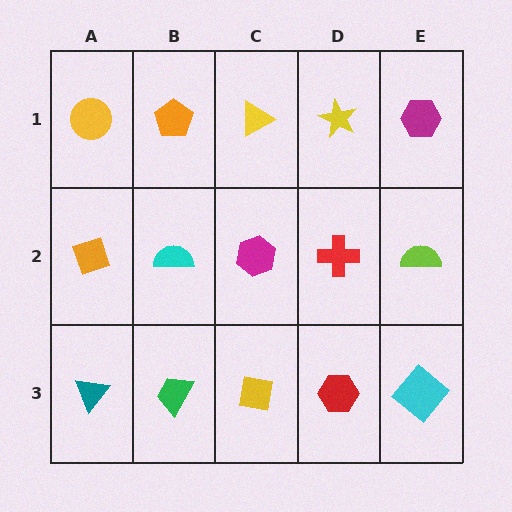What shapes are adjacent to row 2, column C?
A yellow triangle (row 1, column C), a yellow square (row 3, column C), a cyan semicircle (row 2, column B), a red cross (row 2, column D).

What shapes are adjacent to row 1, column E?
A lime semicircle (row 2, column E), a yellow star (row 1, column D).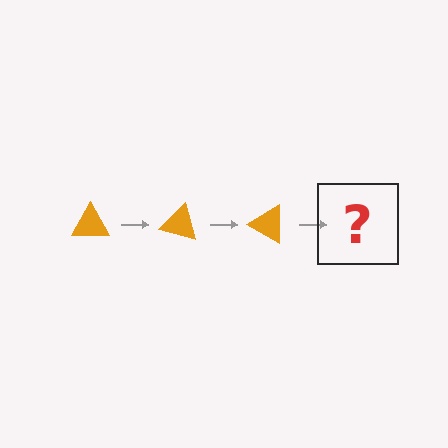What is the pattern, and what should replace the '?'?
The pattern is that the triangle rotates 15 degrees each step. The '?' should be an orange triangle rotated 45 degrees.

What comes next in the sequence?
The next element should be an orange triangle rotated 45 degrees.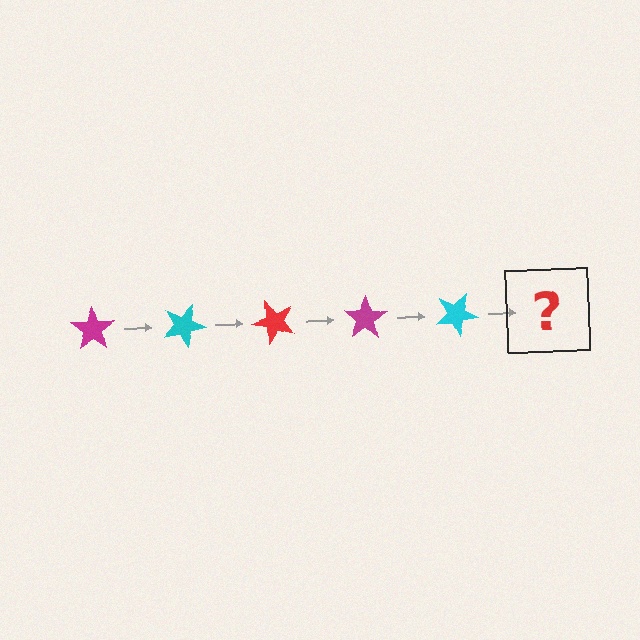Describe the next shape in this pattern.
It should be a red star, rotated 125 degrees from the start.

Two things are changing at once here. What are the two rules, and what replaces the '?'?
The two rules are that it rotates 25 degrees each step and the color cycles through magenta, cyan, and red. The '?' should be a red star, rotated 125 degrees from the start.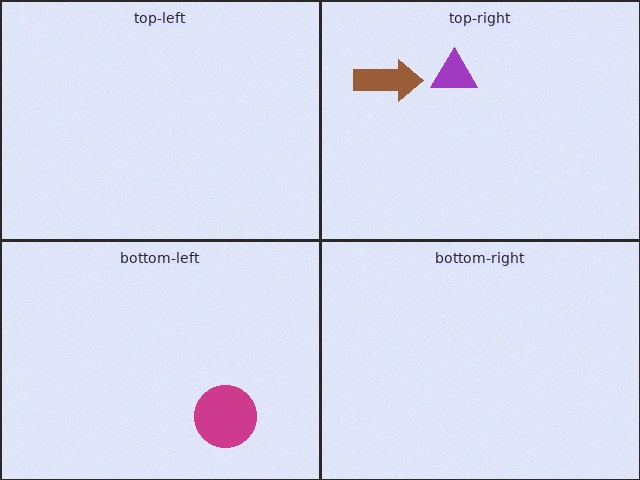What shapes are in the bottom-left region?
The magenta circle.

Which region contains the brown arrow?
The top-right region.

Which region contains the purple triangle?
The top-right region.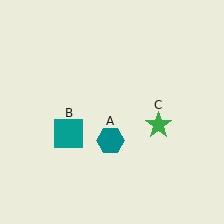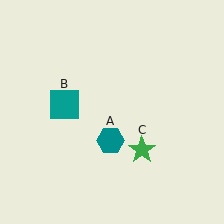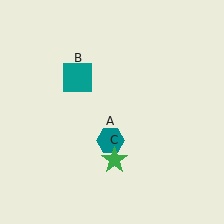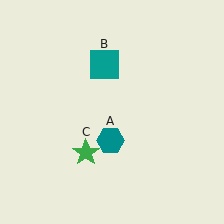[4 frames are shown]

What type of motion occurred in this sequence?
The teal square (object B), green star (object C) rotated clockwise around the center of the scene.